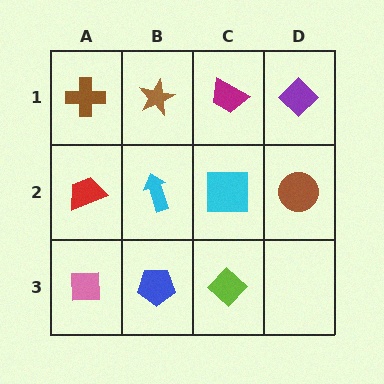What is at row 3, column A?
A pink square.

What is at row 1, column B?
A brown star.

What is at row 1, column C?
A magenta trapezoid.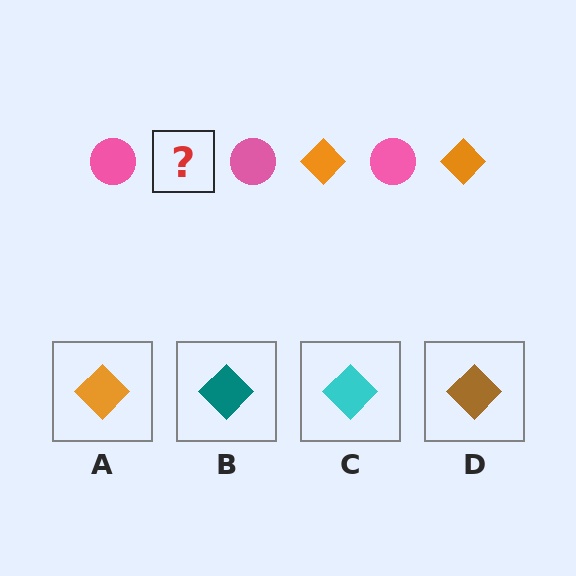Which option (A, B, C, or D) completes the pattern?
A.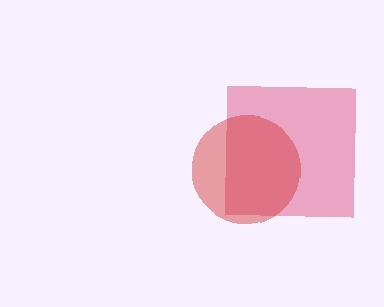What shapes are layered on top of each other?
The layered shapes are: a pink square, a red circle.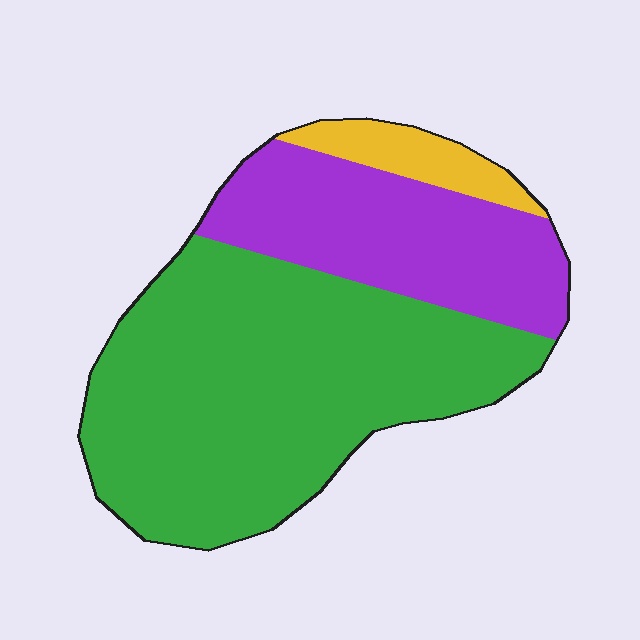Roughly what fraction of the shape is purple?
Purple covers 29% of the shape.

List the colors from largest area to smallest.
From largest to smallest: green, purple, yellow.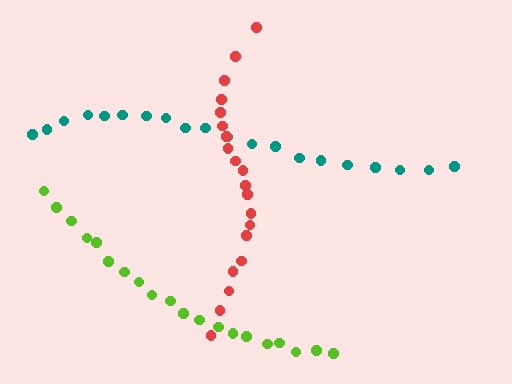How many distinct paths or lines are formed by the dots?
There are 3 distinct paths.